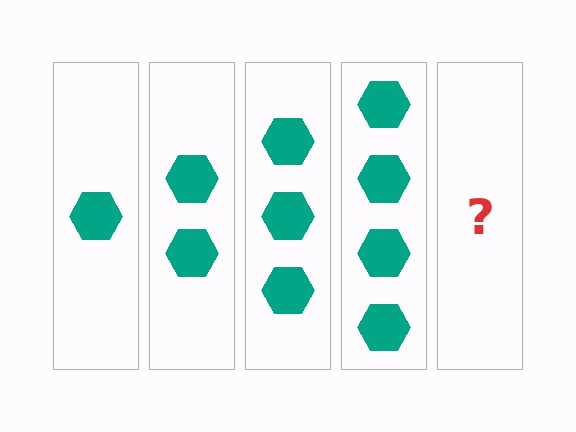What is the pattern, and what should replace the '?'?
The pattern is that each step adds one more hexagon. The '?' should be 5 hexagons.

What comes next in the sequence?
The next element should be 5 hexagons.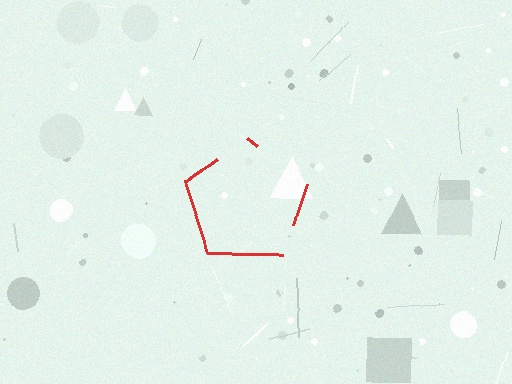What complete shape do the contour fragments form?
The contour fragments form a pentagon.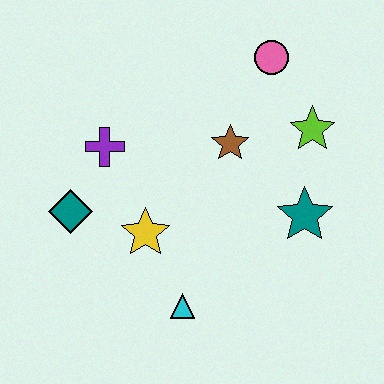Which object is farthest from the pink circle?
The cyan triangle is farthest from the pink circle.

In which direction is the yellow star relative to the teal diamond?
The yellow star is to the right of the teal diamond.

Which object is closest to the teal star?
The lime star is closest to the teal star.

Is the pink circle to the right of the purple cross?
Yes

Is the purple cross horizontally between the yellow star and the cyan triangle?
No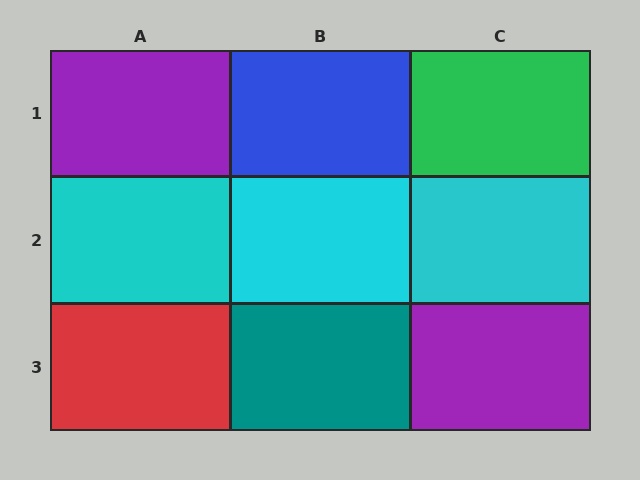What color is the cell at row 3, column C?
Purple.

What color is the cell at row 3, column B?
Teal.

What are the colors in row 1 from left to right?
Purple, blue, green.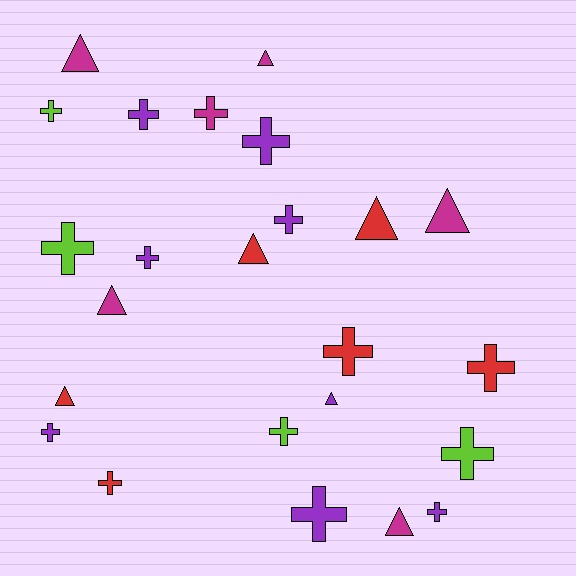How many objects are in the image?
There are 24 objects.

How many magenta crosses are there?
There is 1 magenta cross.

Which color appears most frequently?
Purple, with 8 objects.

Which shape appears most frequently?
Cross, with 15 objects.